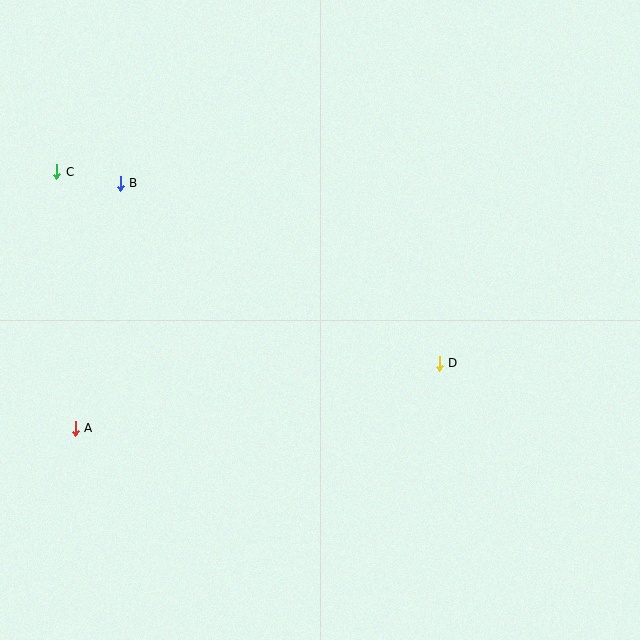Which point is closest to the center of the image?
Point D at (439, 363) is closest to the center.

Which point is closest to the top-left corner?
Point C is closest to the top-left corner.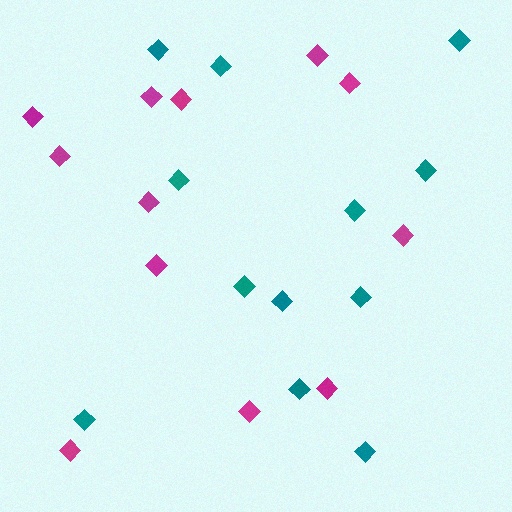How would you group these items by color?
There are 2 groups: one group of teal diamonds (12) and one group of magenta diamonds (12).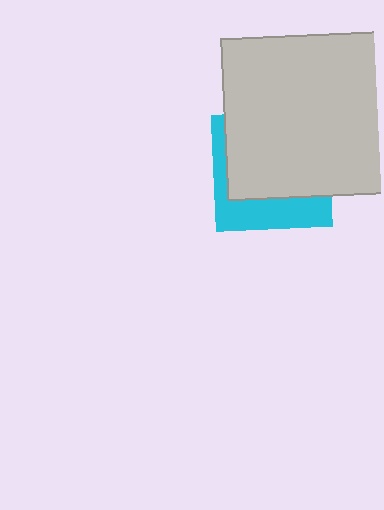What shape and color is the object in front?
The object in front is a light gray square.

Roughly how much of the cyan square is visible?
A small part of it is visible (roughly 33%).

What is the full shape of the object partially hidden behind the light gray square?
The partially hidden object is a cyan square.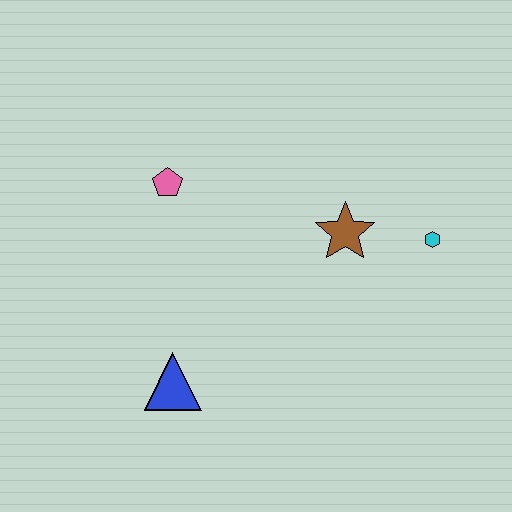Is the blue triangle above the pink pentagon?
No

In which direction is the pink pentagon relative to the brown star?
The pink pentagon is to the left of the brown star.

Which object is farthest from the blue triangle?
The cyan hexagon is farthest from the blue triangle.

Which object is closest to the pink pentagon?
The brown star is closest to the pink pentagon.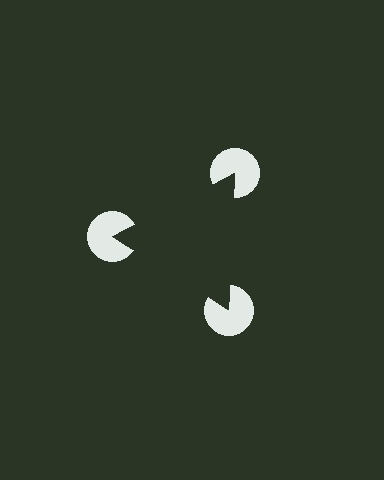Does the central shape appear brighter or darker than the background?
It typically appears slightly darker than the background, even though no actual brightness change is drawn.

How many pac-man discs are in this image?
There are 3 — one at each vertex of the illusory triangle.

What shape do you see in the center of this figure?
An illusory triangle — its edges are inferred from the aligned wedge cuts in the pac-man discs, not physically drawn.